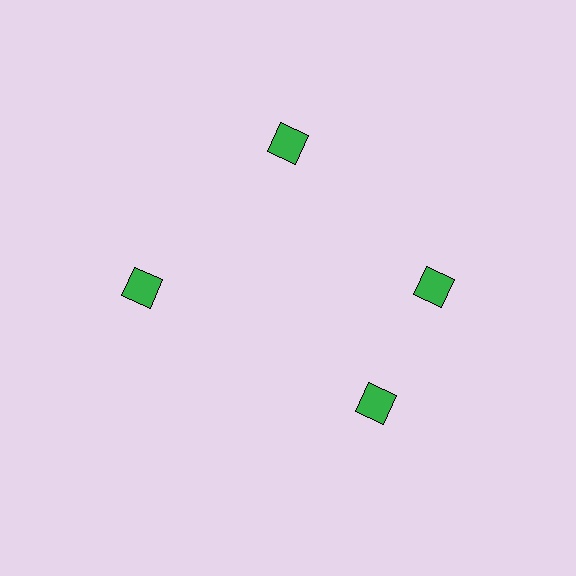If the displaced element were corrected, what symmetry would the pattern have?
It would have 4-fold rotational symmetry — the pattern would map onto itself every 90 degrees.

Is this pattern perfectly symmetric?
No. The 4 green diamonds are arranged in a ring, but one element near the 6 o'clock position is rotated out of alignment along the ring, breaking the 4-fold rotational symmetry.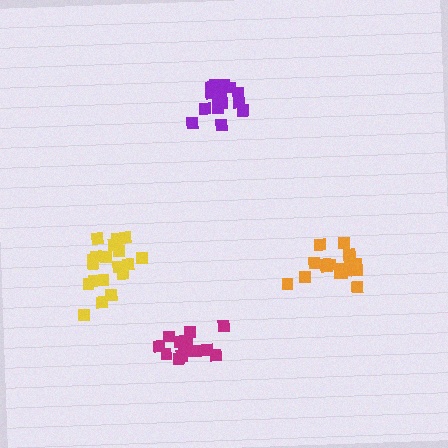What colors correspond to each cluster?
The clusters are colored: purple, orange, magenta, yellow.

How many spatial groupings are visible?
There are 4 spatial groupings.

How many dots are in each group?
Group 1: 17 dots, Group 2: 18 dots, Group 3: 17 dots, Group 4: 19 dots (71 total).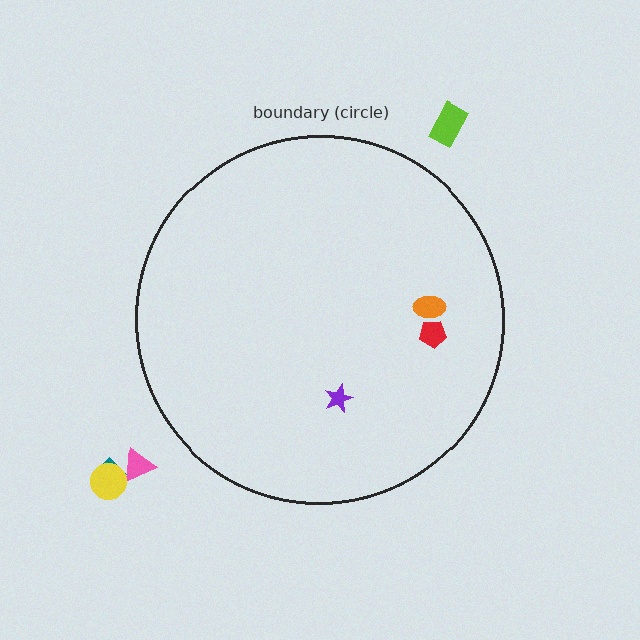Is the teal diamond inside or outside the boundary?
Outside.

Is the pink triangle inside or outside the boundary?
Outside.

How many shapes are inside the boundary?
3 inside, 4 outside.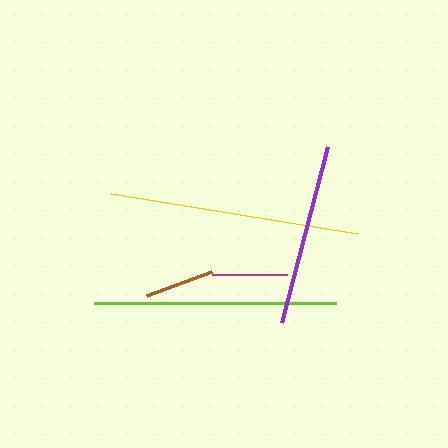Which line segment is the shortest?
The brown line is the shortest at approximately 70 pixels.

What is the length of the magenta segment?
The magenta segment is approximately 75 pixels long.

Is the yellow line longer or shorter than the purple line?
The yellow line is longer than the purple line.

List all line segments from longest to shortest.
From longest to shortest: yellow, lime, purple, magenta, brown.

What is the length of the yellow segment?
The yellow segment is approximately 249 pixels long.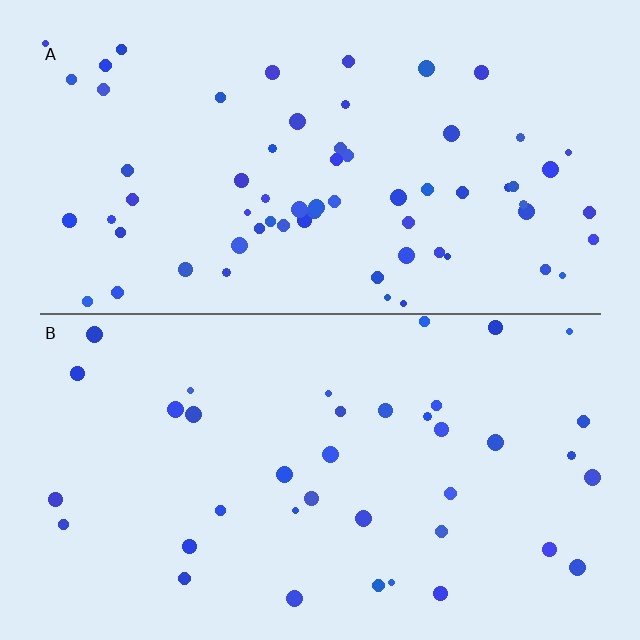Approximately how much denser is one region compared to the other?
Approximately 1.7× — region A over region B.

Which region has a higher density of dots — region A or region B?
A (the top).